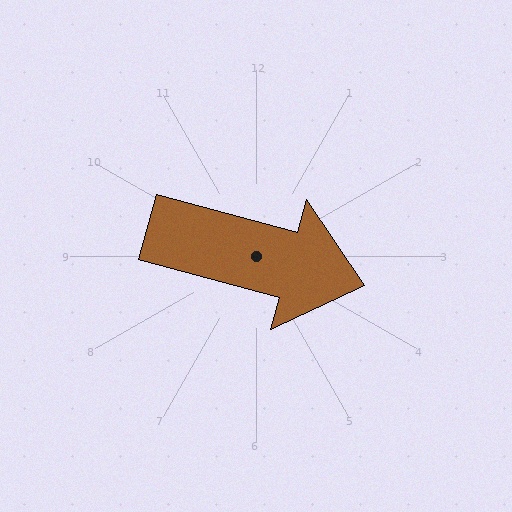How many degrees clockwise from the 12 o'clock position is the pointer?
Approximately 105 degrees.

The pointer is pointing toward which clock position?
Roughly 4 o'clock.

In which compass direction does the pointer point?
East.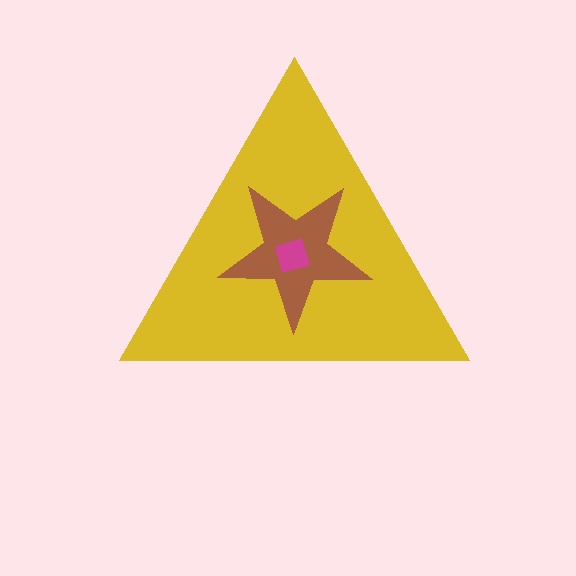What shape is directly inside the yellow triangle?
The brown star.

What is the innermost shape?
The magenta square.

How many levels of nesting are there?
3.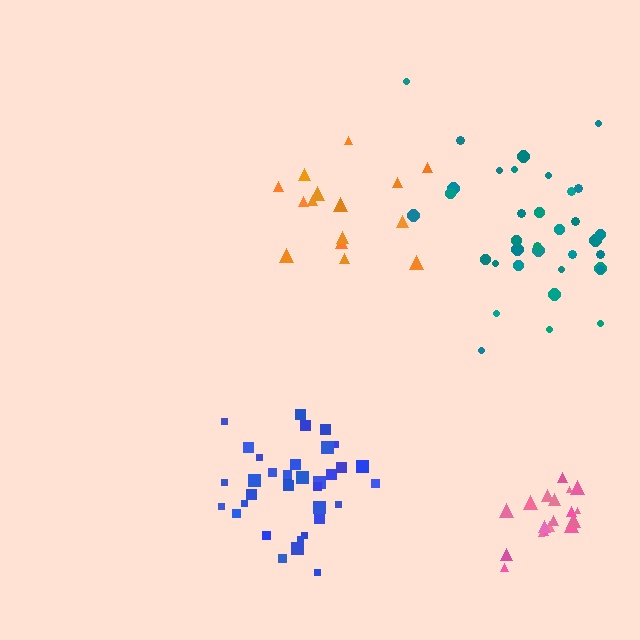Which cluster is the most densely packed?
Pink.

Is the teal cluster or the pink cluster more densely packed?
Pink.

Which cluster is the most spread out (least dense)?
Orange.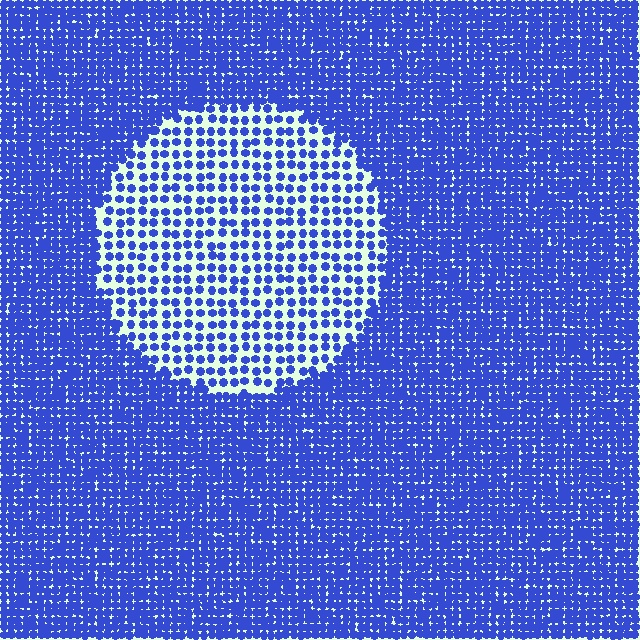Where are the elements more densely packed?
The elements are more densely packed outside the circle boundary.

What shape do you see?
I see a circle.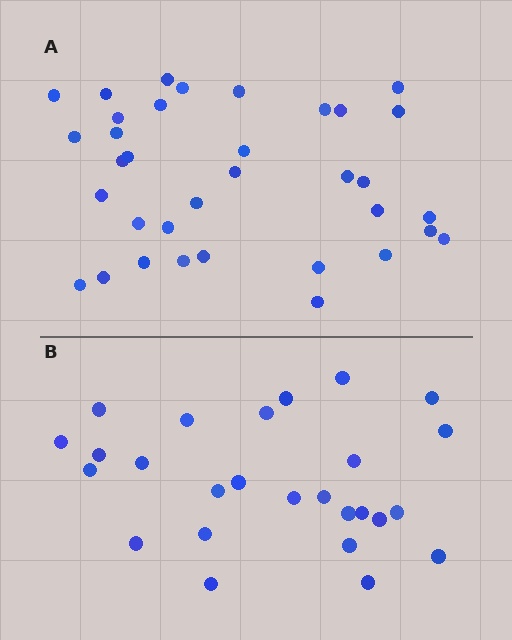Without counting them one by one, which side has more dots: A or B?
Region A (the top region) has more dots.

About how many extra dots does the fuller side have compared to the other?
Region A has roughly 8 or so more dots than region B.